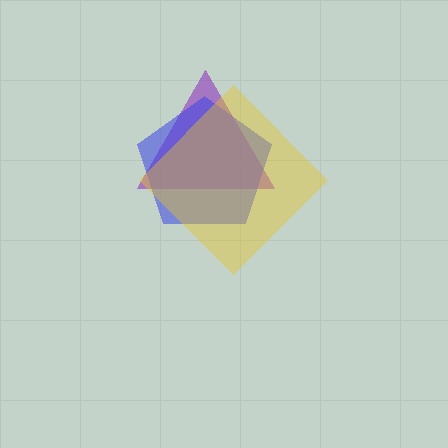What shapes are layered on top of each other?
The layered shapes are: a purple triangle, a blue pentagon, a yellow diamond.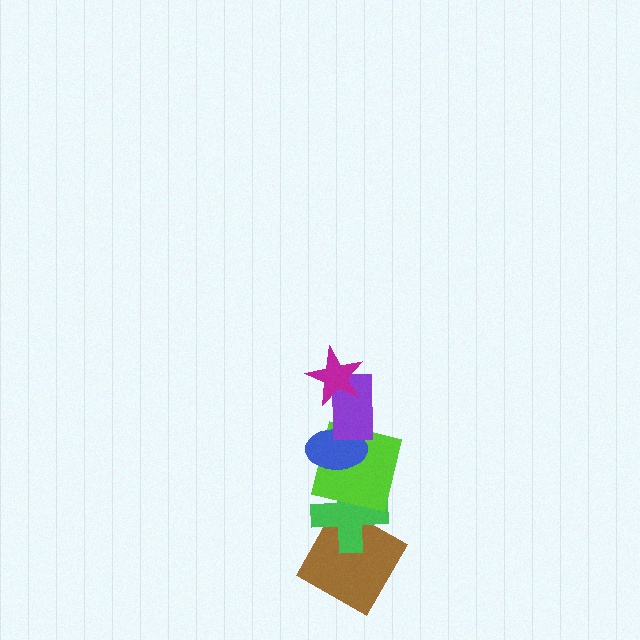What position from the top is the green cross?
The green cross is 5th from the top.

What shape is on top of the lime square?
The blue ellipse is on top of the lime square.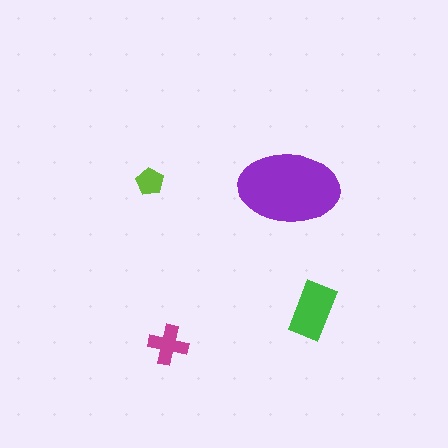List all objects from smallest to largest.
The lime pentagon, the magenta cross, the green rectangle, the purple ellipse.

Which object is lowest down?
The magenta cross is bottommost.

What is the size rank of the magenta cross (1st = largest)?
3rd.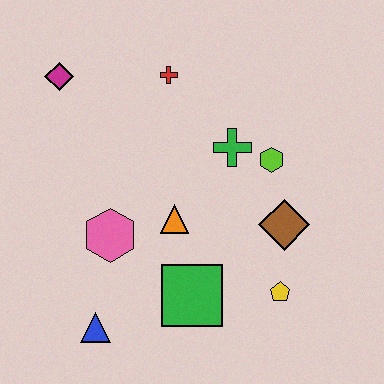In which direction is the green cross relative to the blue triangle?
The green cross is above the blue triangle.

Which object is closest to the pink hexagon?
The orange triangle is closest to the pink hexagon.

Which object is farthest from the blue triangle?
The red cross is farthest from the blue triangle.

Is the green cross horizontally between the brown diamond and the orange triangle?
Yes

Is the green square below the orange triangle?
Yes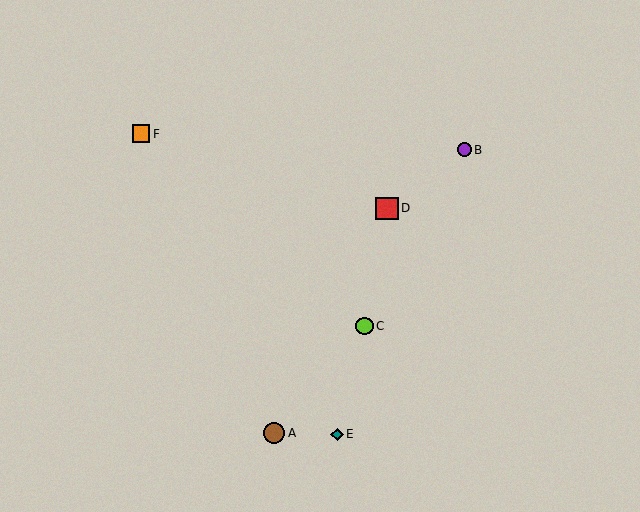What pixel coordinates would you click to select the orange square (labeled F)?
Click at (141, 134) to select the orange square F.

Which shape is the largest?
The red square (labeled D) is the largest.